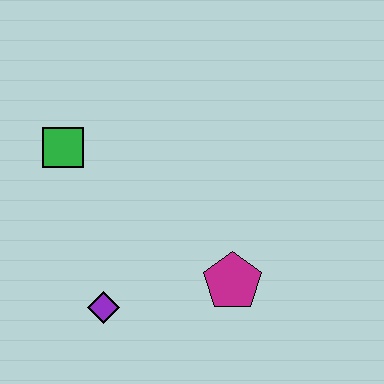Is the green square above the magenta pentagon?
Yes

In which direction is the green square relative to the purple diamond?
The green square is above the purple diamond.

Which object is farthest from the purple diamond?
The green square is farthest from the purple diamond.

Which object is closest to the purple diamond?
The magenta pentagon is closest to the purple diamond.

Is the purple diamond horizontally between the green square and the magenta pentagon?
Yes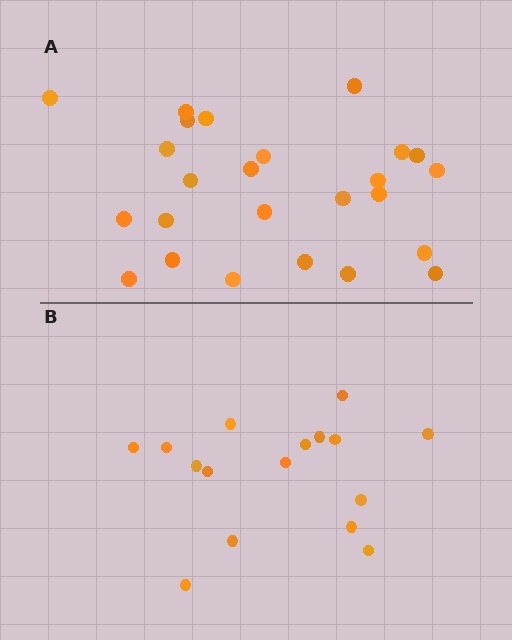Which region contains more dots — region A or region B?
Region A (the top region) has more dots.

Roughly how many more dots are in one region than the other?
Region A has roughly 8 or so more dots than region B.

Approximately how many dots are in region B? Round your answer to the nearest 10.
About 20 dots. (The exact count is 16, which rounds to 20.)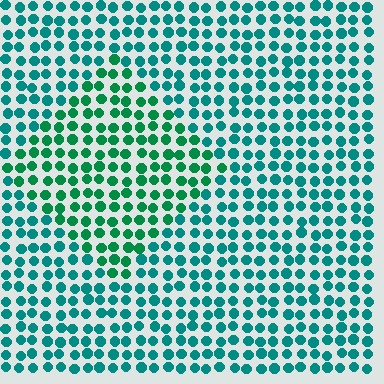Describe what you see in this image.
The image is filled with small teal elements in a uniform arrangement. A diamond-shaped region is visible where the elements are tinted to a slightly different hue, forming a subtle color boundary.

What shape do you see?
I see a diamond.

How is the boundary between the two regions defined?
The boundary is defined purely by a slight shift in hue (about 27 degrees). Spacing, size, and orientation are identical on both sides.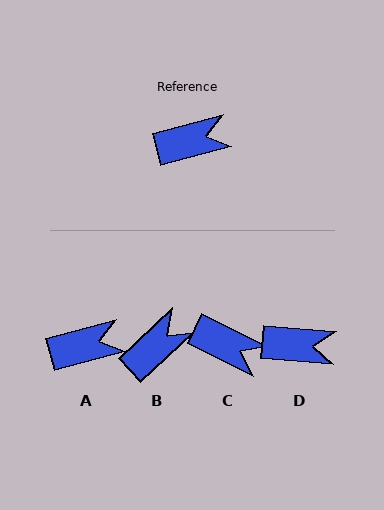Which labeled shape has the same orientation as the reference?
A.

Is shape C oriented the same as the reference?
No, it is off by about 41 degrees.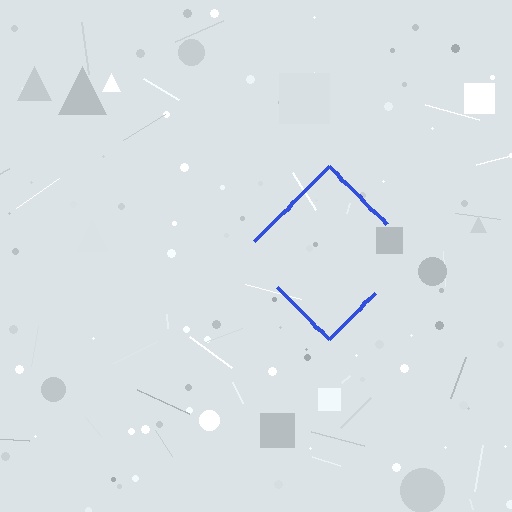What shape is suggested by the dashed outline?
The dashed outline suggests a diamond.